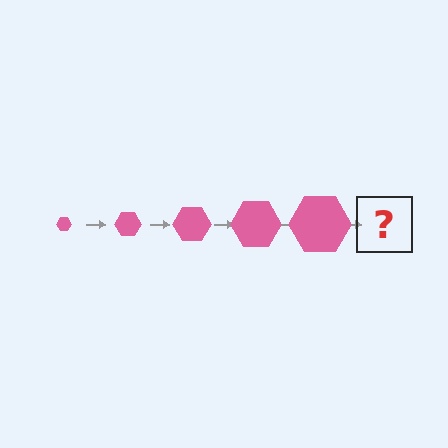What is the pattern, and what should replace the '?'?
The pattern is that the hexagon gets progressively larger each step. The '?' should be a pink hexagon, larger than the previous one.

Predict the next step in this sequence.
The next step is a pink hexagon, larger than the previous one.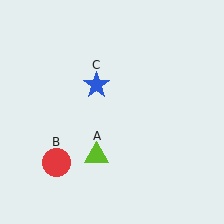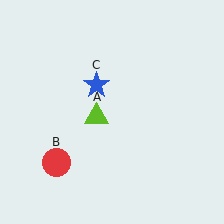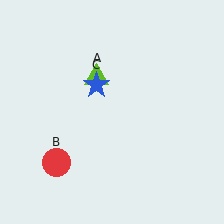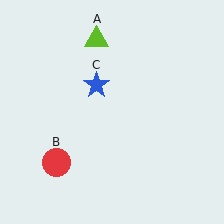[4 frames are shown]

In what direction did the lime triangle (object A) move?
The lime triangle (object A) moved up.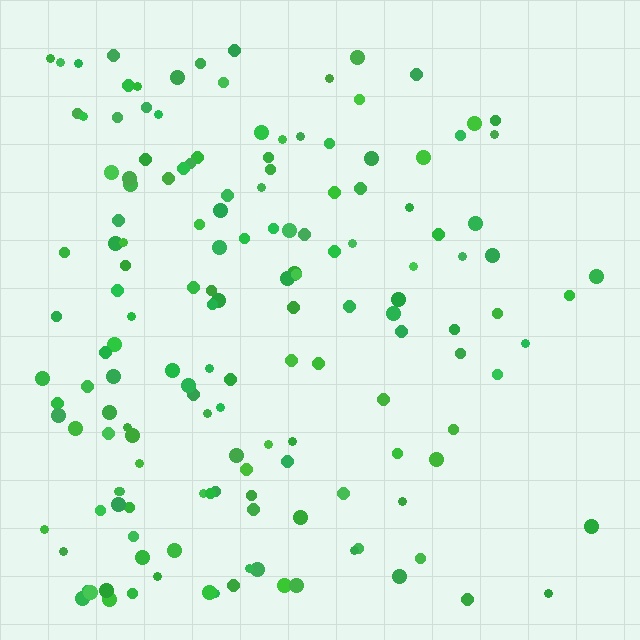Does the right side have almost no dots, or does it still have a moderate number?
Still a moderate number, just noticeably fewer than the left.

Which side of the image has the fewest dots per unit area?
The right.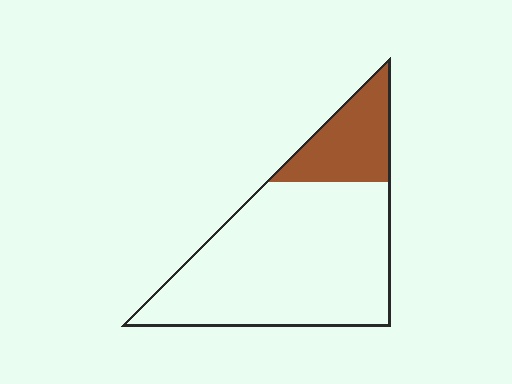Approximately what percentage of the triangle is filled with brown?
Approximately 20%.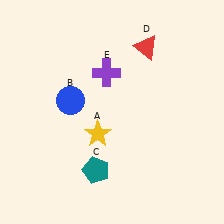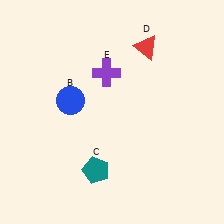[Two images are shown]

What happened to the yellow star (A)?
The yellow star (A) was removed in Image 2. It was in the bottom-left area of Image 1.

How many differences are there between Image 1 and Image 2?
There is 1 difference between the two images.